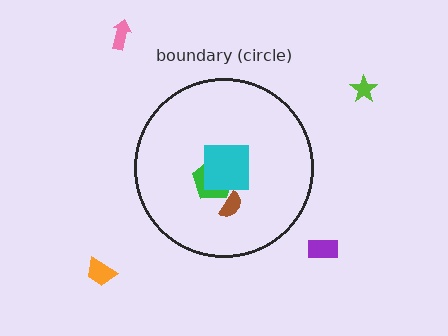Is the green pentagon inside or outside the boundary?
Inside.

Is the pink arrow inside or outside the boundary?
Outside.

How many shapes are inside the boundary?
3 inside, 4 outside.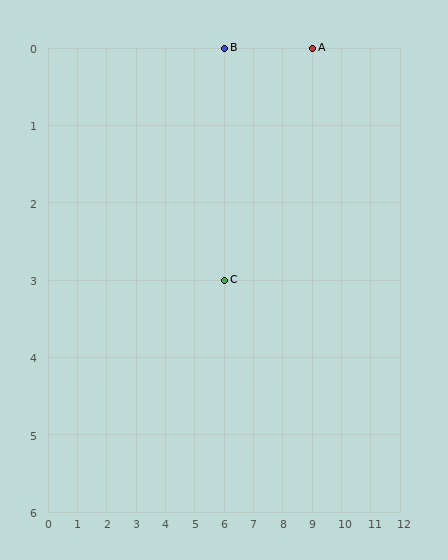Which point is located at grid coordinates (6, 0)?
Point B is at (6, 0).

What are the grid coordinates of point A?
Point A is at grid coordinates (9, 0).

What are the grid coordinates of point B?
Point B is at grid coordinates (6, 0).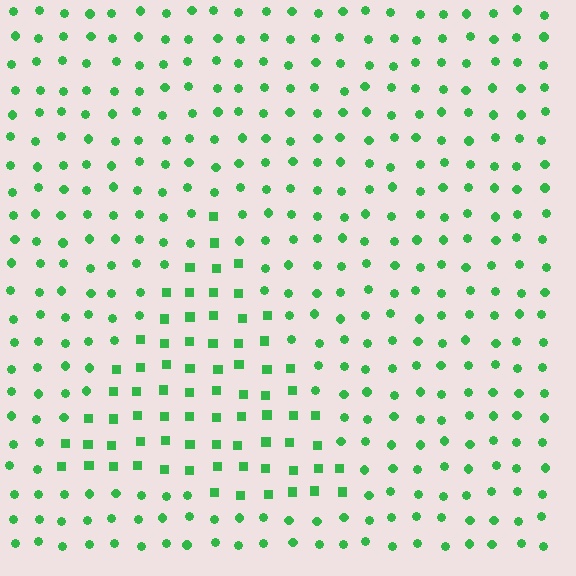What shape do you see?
I see a triangle.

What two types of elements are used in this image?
The image uses squares inside the triangle region and circles outside it.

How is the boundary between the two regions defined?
The boundary is defined by a change in element shape: squares inside vs. circles outside. All elements share the same color and spacing.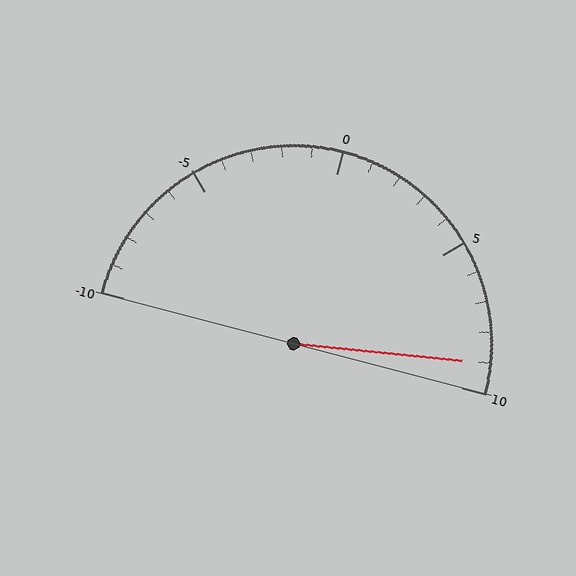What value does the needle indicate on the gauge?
The needle indicates approximately 9.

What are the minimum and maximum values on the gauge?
The gauge ranges from -10 to 10.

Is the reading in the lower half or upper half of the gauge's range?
The reading is in the upper half of the range (-10 to 10).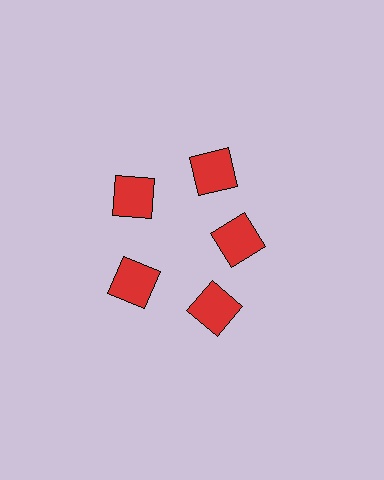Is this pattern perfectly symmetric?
No. The 5 red squares are arranged in a ring, but one element near the 3 o'clock position is pulled inward toward the center, breaking the 5-fold rotational symmetry.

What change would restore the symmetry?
The symmetry would be restored by moving it outward, back onto the ring so that all 5 squares sit at equal angles and equal distance from the center.